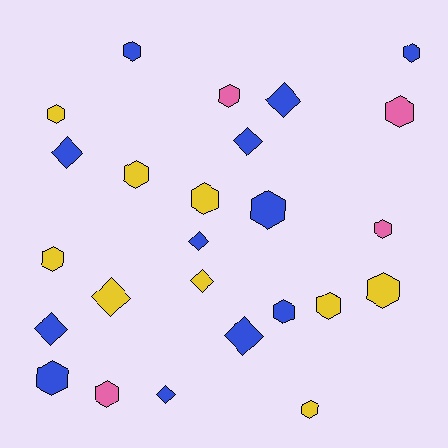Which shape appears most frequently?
Hexagon, with 16 objects.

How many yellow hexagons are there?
There are 7 yellow hexagons.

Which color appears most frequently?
Blue, with 12 objects.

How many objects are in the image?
There are 25 objects.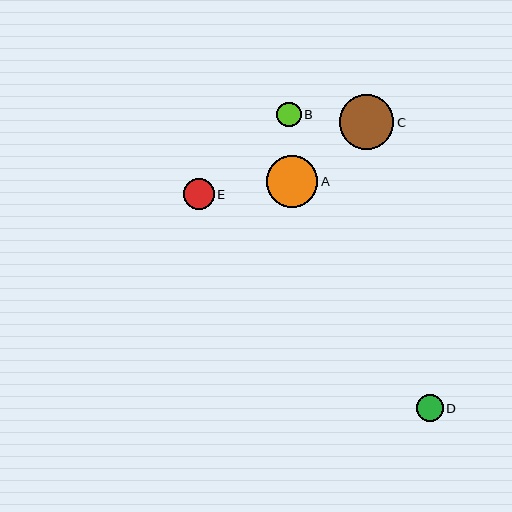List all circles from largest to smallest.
From largest to smallest: C, A, E, D, B.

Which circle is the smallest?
Circle B is the smallest with a size of approximately 24 pixels.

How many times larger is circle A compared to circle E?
Circle A is approximately 1.7 times the size of circle E.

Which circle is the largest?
Circle C is the largest with a size of approximately 55 pixels.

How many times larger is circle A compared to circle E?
Circle A is approximately 1.7 times the size of circle E.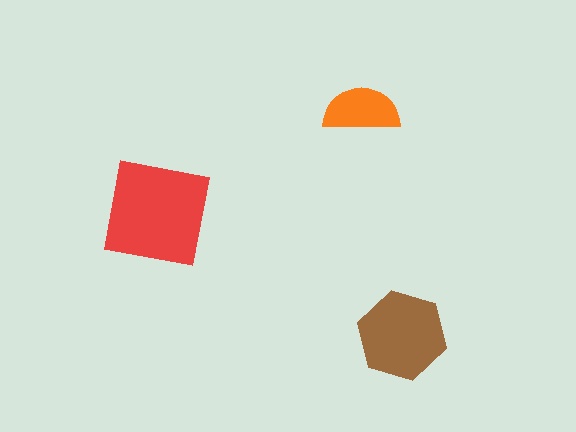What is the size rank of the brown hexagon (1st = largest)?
2nd.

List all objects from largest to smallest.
The red square, the brown hexagon, the orange semicircle.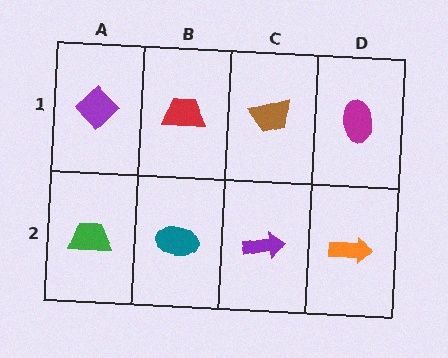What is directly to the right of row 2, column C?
An orange arrow.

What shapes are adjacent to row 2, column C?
A brown trapezoid (row 1, column C), a teal ellipse (row 2, column B), an orange arrow (row 2, column D).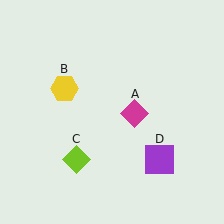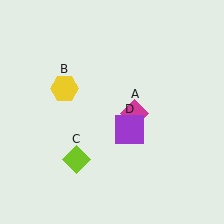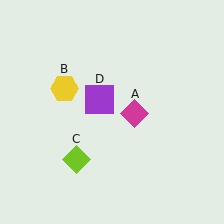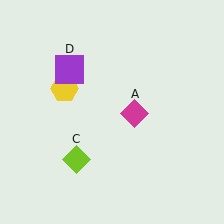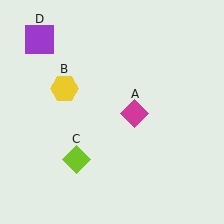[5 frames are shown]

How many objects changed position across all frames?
1 object changed position: purple square (object D).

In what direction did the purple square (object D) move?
The purple square (object D) moved up and to the left.